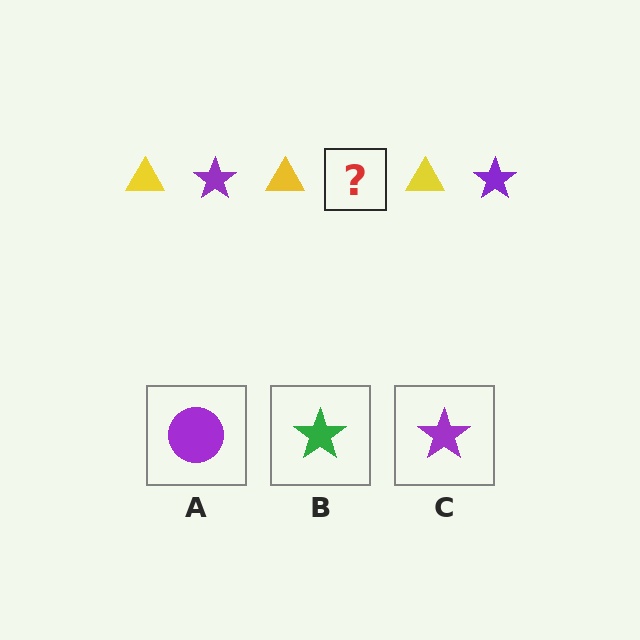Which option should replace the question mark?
Option C.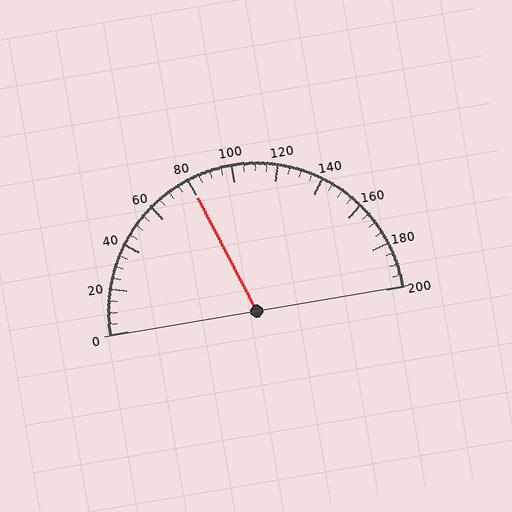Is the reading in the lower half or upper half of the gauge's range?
The reading is in the lower half of the range (0 to 200).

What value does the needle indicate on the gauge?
The needle indicates approximately 80.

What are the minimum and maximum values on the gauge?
The gauge ranges from 0 to 200.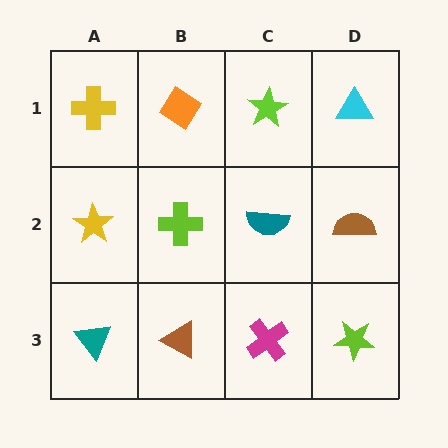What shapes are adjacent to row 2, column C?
A lime star (row 1, column C), a magenta cross (row 3, column C), a lime cross (row 2, column B), a brown semicircle (row 2, column D).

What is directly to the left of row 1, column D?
A lime star.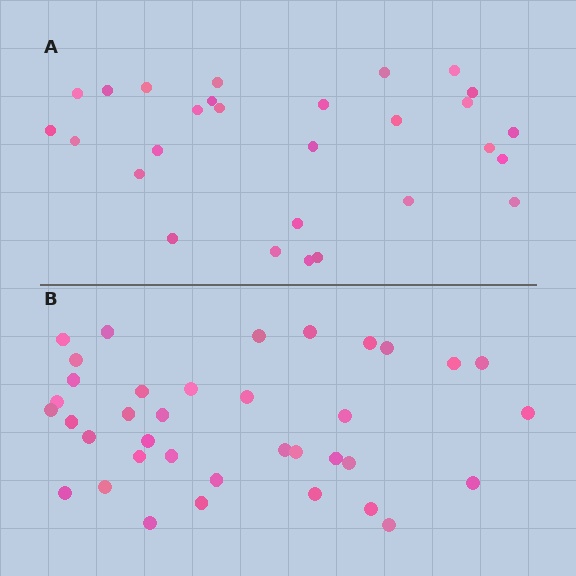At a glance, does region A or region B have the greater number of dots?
Region B (the bottom region) has more dots.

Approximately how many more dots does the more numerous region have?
Region B has roughly 8 or so more dots than region A.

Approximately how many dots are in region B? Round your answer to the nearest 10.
About 40 dots. (The exact count is 37, which rounds to 40.)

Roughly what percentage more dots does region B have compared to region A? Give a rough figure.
About 30% more.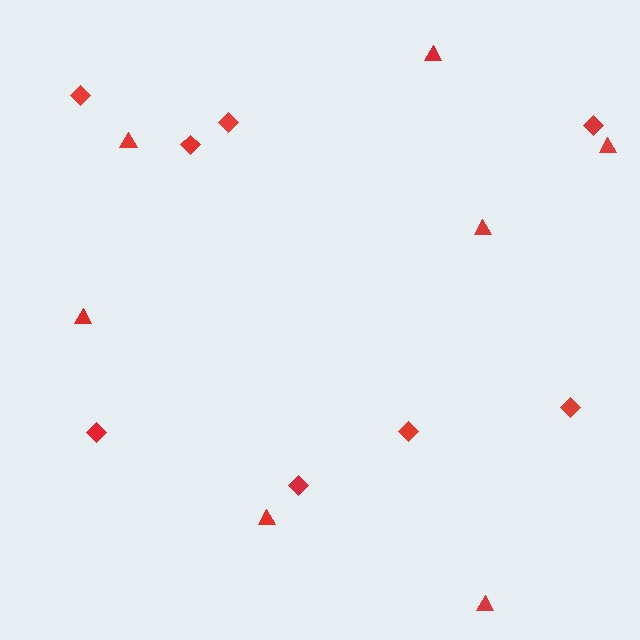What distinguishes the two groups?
There are 2 groups: one group of diamonds (8) and one group of triangles (7).